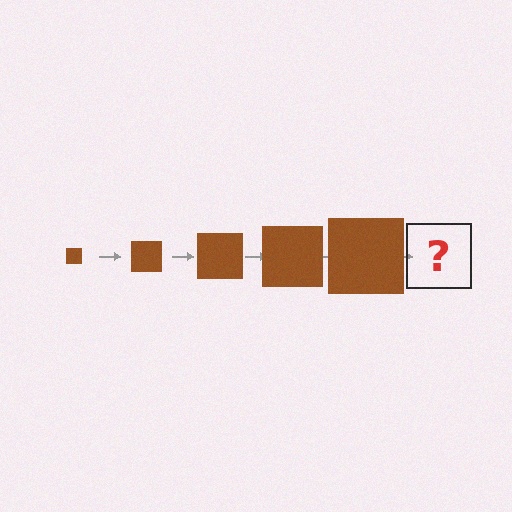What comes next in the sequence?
The next element should be a brown square, larger than the previous one.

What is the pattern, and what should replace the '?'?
The pattern is that the square gets progressively larger each step. The '?' should be a brown square, larger than the previous one.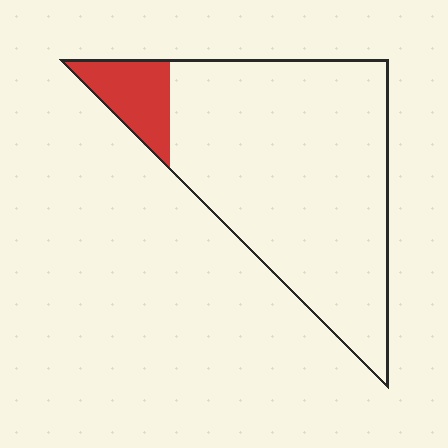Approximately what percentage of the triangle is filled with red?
Approximately 10%.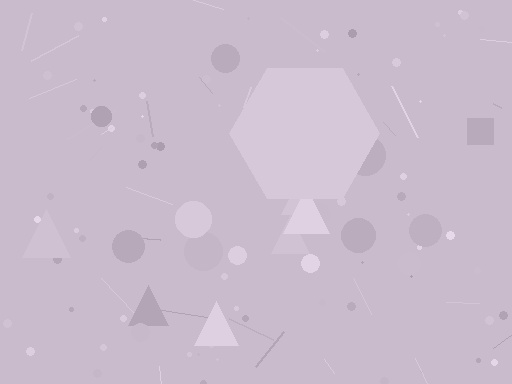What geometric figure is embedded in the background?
A hexagon is embedded in the background.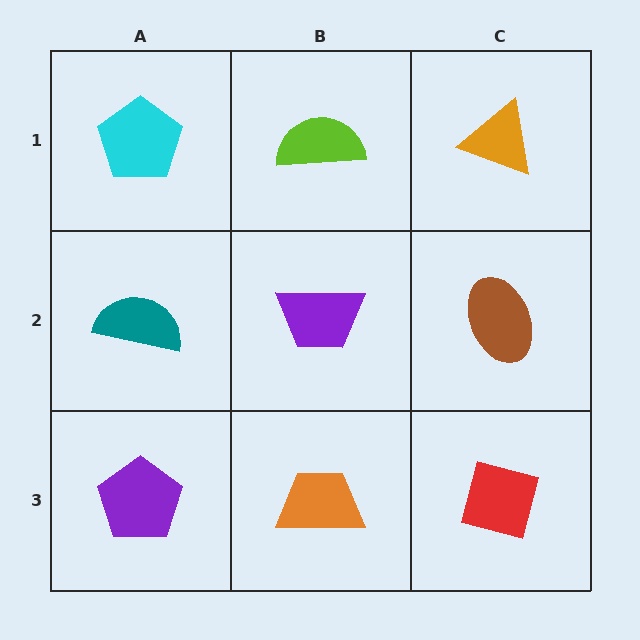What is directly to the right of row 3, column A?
An orange trapezoid.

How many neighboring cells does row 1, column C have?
2.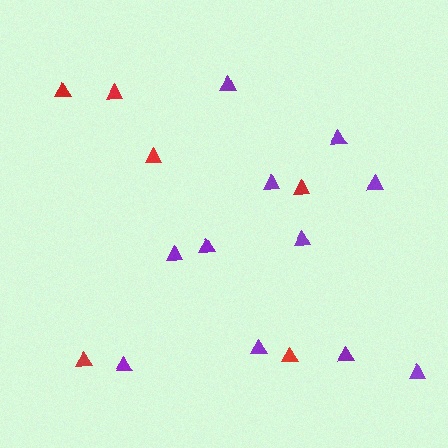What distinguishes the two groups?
There are 2 groups: one group of red triangles (6) and one group of purple triangles (11).